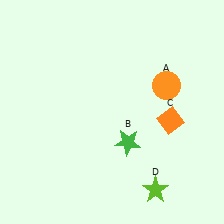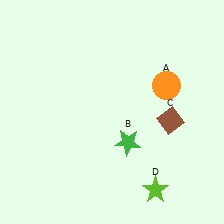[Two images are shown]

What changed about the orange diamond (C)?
In Image 1, C is orange. In Image 2, it changed to brown.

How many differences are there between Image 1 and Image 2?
There is 1 difference between the two images.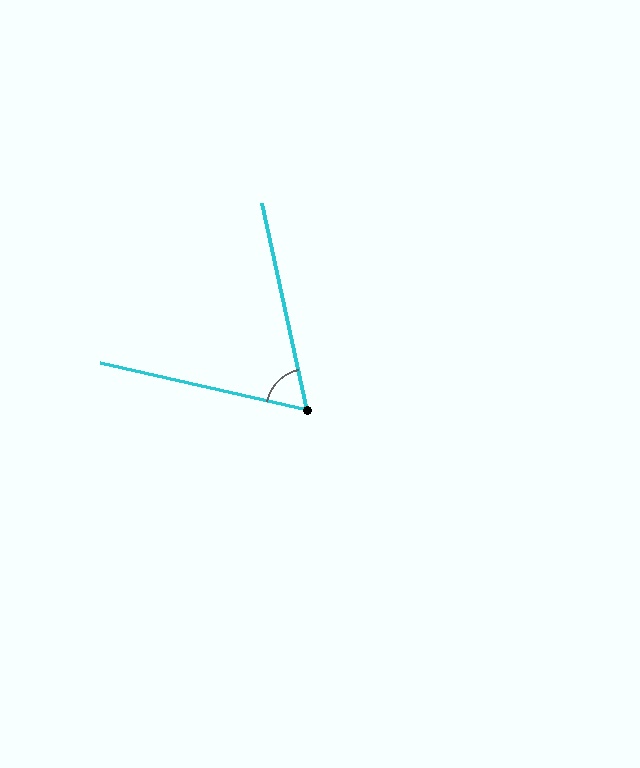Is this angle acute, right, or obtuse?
It is acute.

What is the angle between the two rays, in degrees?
Approximately 65 degrees.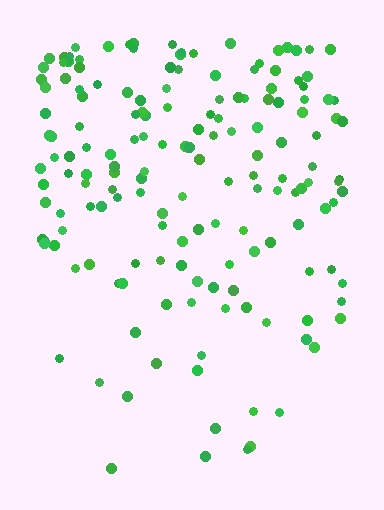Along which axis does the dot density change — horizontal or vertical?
Vertical.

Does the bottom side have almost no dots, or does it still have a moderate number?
Still a moderate number, just noticeably fewer than the top.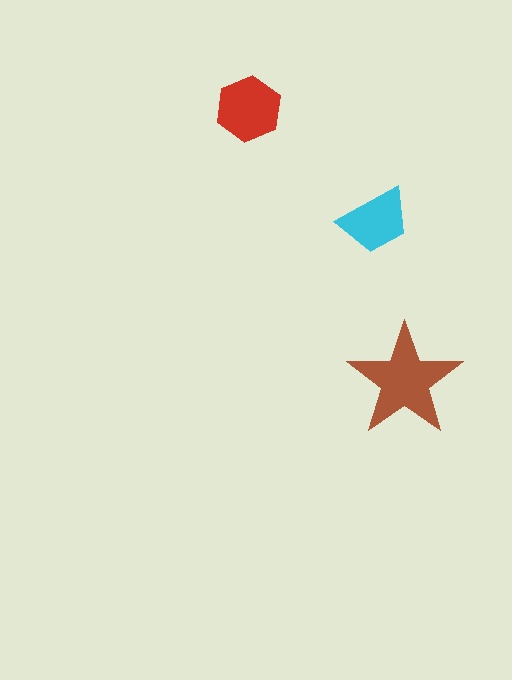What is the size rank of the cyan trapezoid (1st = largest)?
3rd.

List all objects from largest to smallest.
The brown star, the red hexagon, the cyan trapezoid.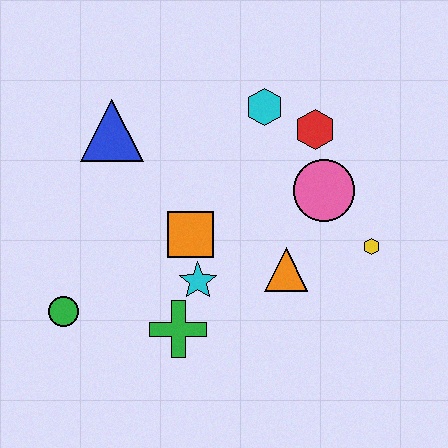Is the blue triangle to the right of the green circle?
Yes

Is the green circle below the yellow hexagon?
Yes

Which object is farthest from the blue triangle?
The yellow hexagon is farthest from the blue triangle.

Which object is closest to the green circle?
The green cross is closest to the green circle.